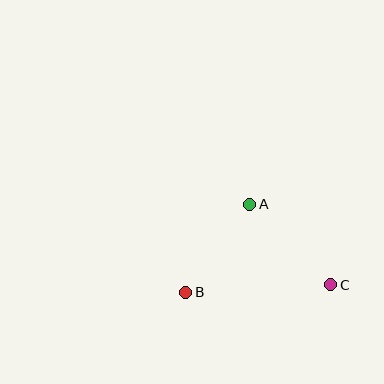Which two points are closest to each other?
Points A and B are closest to each other.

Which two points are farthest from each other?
Points B and C are farthest from each other.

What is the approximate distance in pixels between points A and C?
The distance between A and C is approximately 114 pixels.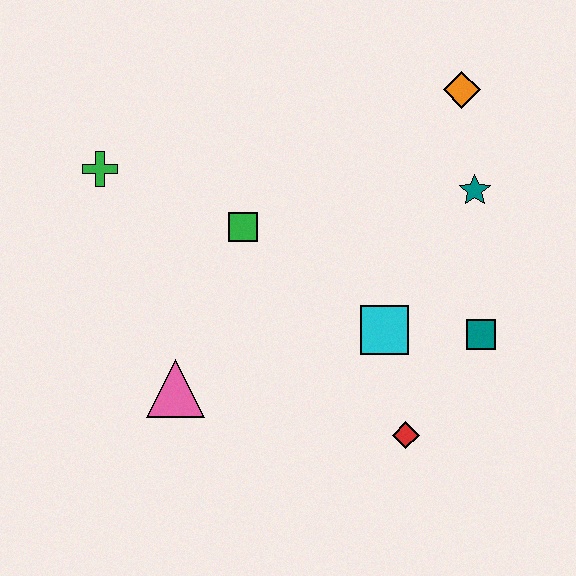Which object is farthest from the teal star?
The green cross is farthest from the teal star.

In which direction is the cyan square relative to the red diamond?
The cyan square is above the red diamond.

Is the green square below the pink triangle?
No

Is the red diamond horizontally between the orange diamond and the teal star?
No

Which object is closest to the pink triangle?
The green square is closest to the pink triangle.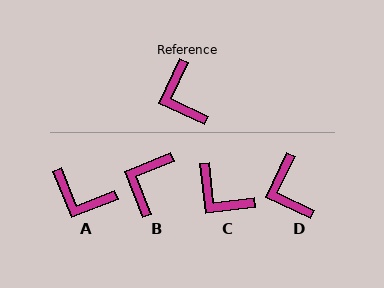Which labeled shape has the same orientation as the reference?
D.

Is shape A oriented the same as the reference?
No, it is off by about 47 degrees.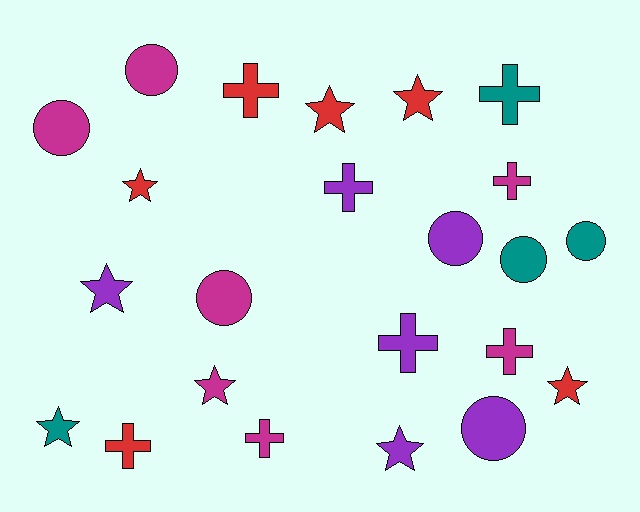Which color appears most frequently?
Magenta, with 7 objects.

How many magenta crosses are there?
There are 3 magenta crosses.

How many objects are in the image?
There are 23 objects.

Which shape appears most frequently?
Star, with 8 objects.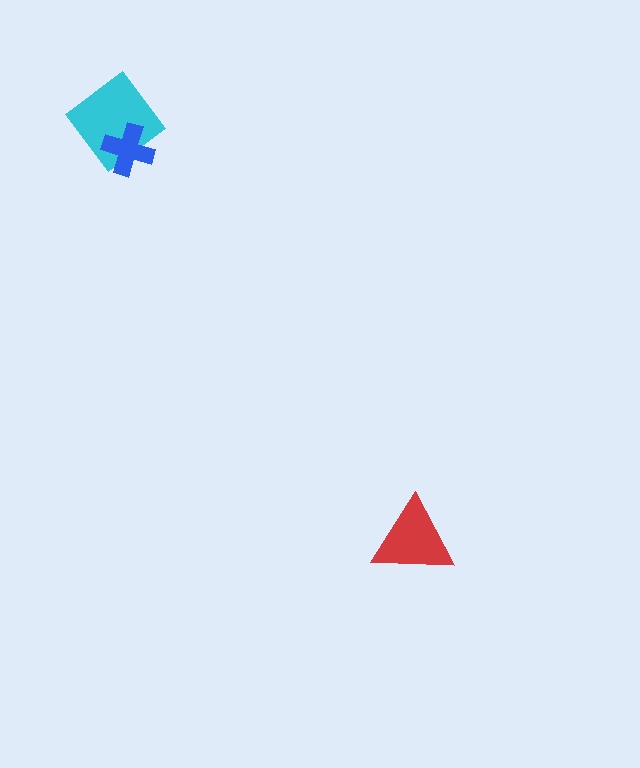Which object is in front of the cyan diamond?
The blue cross is in front of the cyan diamond.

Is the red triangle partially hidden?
No, no other shape covers it.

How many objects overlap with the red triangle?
0 objects overlap with the red triangle.